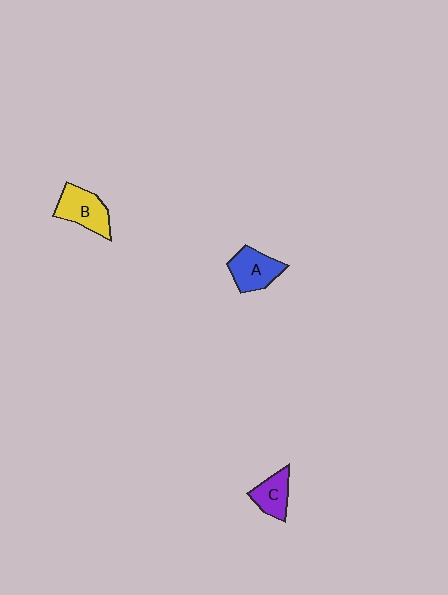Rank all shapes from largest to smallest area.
From largest to smallest: B (yellow), A (blue), C (purple).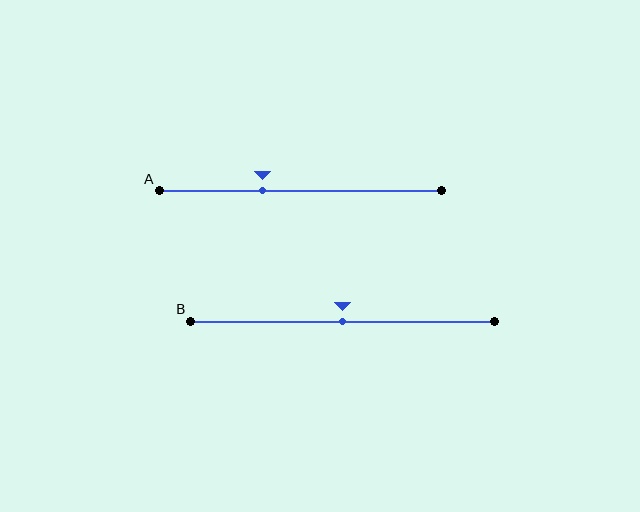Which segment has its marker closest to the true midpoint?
Segment B has its marker closest to the true midpoint.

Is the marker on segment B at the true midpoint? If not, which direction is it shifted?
Yes, the marker on segment B is at the true midpoint.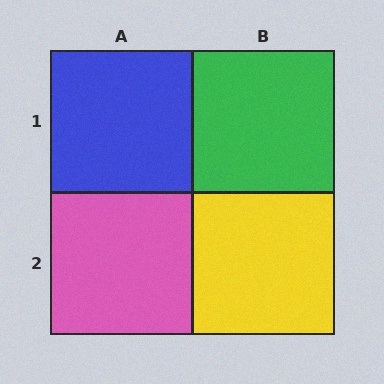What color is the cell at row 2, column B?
Yellow.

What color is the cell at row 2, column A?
Pink.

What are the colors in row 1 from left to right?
Blue, green.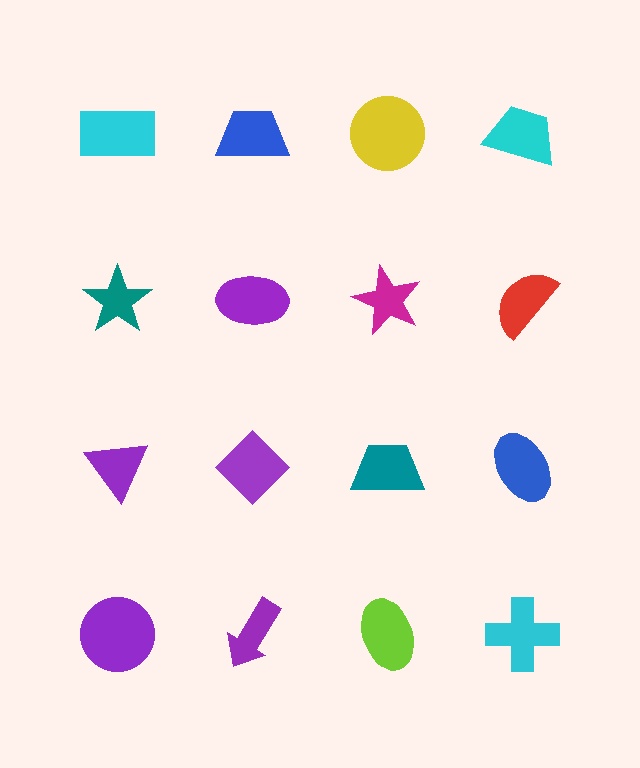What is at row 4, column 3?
A lime ellipse.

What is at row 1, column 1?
A cyan rectangle.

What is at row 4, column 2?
A purple arrow.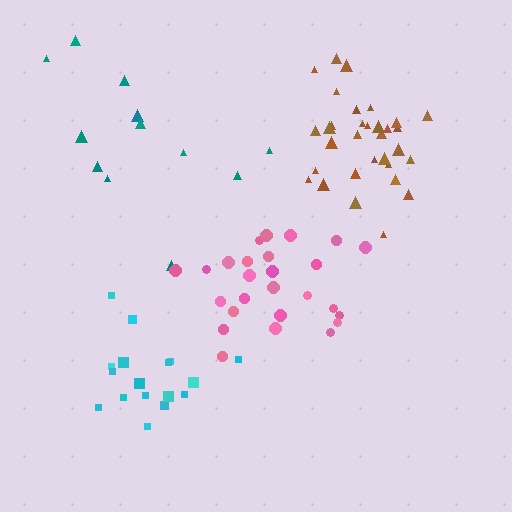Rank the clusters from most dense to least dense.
brown, cyan, pink, teal.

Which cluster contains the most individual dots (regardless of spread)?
Brown (32).